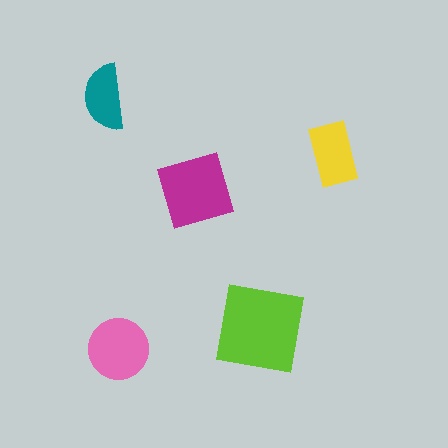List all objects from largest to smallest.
The lime square, the magenta diamond, the pink circle, the yellow rectangle, the teal semicircle.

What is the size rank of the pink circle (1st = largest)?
3rd.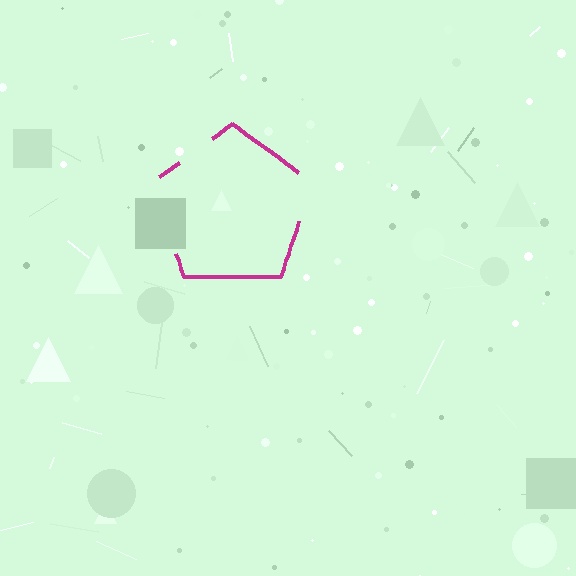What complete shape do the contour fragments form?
The contour fragments form a pentagon.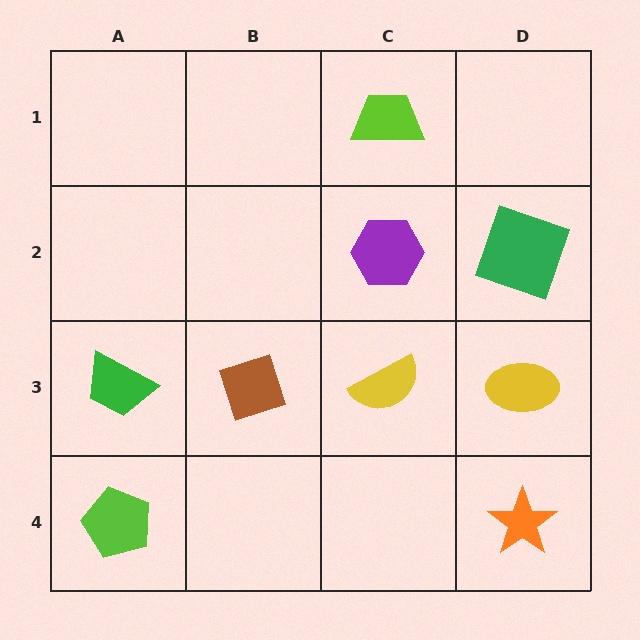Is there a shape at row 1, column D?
No, that cell is empty.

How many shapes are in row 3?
4 shapes.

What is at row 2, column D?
A green square.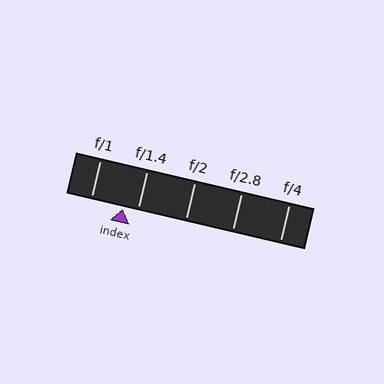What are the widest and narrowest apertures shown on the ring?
The widest aperture shown is f/1 and the narrowest is f/4.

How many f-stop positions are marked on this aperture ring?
There are 5 f-stop positions marked.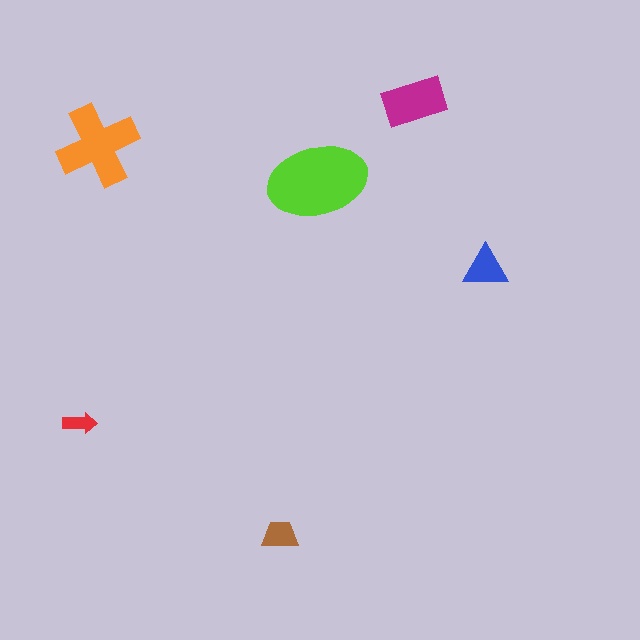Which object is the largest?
The lime ellipse.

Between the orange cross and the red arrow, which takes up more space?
The orange cross.